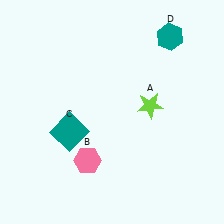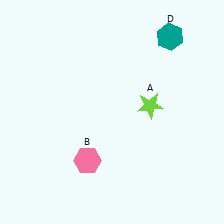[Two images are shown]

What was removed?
The teal square (C) was removed in Image 2.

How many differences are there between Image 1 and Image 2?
There is 1 difference between the two images.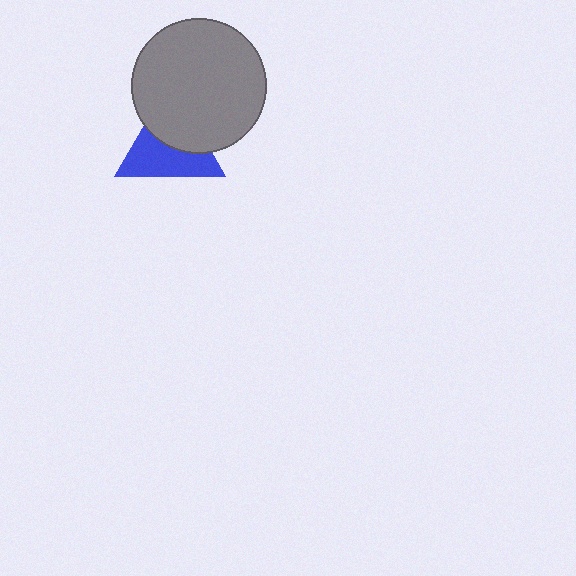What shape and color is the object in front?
The object in front is a gray circle.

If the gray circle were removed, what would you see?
You would see the complete blue triangle.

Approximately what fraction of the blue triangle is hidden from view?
Roughly 45% of the blue triangle is hidden behind the gray circle.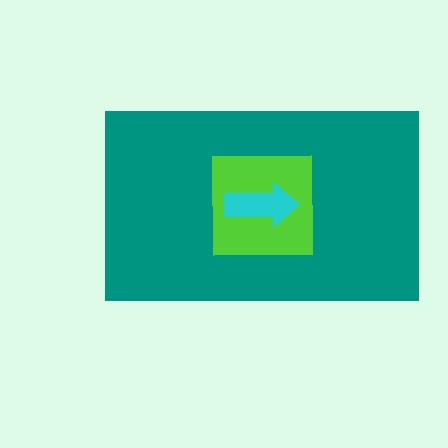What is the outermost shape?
The teal rectangle.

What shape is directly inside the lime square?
The cyan arrow.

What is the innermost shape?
The cyan arrow.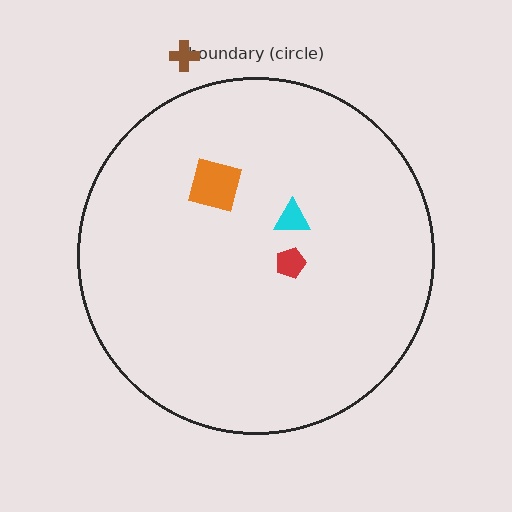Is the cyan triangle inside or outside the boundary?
Inside.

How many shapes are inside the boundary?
3 inside, 1 outside.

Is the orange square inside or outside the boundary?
Inside.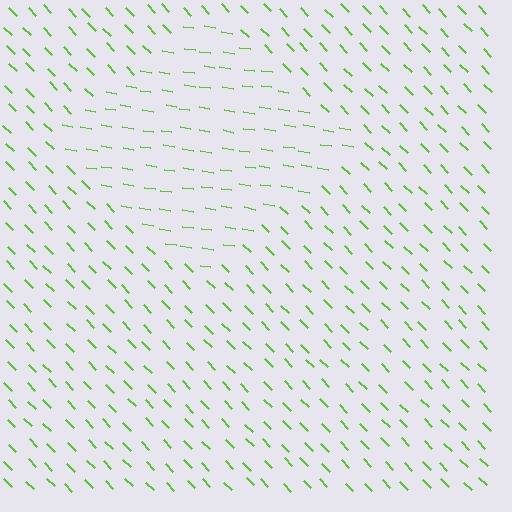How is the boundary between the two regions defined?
The boundary is defined purely by a change in line orientation (approximately 36 degrees difference). All lines are the same color and thickness.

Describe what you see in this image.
The image is filled with small lime line segments. A diamond region in the image has lines oriented differently from the surrounding lines, creating a visible texture boundary.